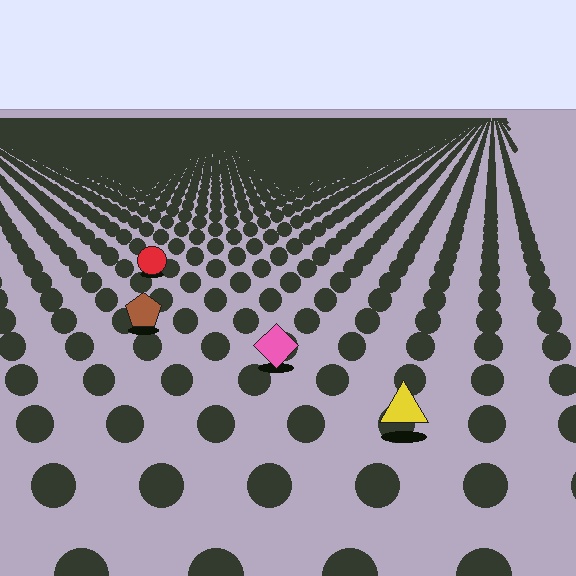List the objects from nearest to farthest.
From nearest to farthest: the yellow triangle, the pink diamond, the brown pentagon, the red circle.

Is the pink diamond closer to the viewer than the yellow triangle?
No. The yellow triangle is closer — you can tell from the texture gradient: the ground texture is coarser near it.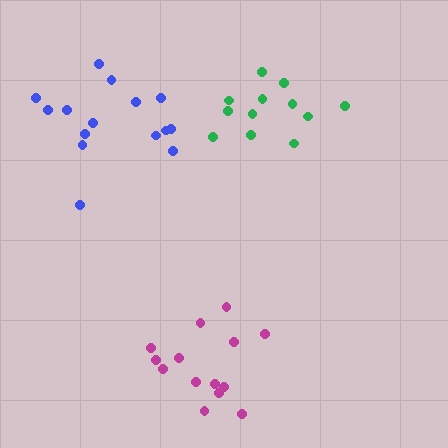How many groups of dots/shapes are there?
There are 3 groups.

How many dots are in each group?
Group 1: 12 dots, Group 2: 14 dots, Group 3: 15 dots (41 total).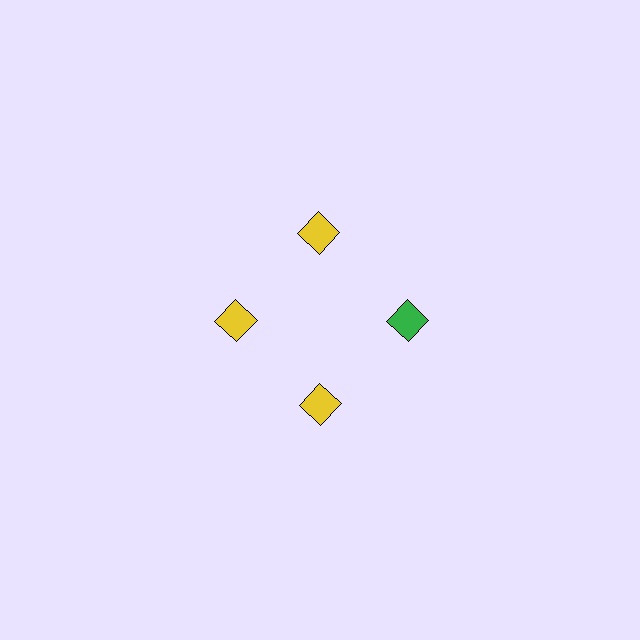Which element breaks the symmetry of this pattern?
The green diamond at roughly the 3 o'clock position breaks the symmetry. All other shapes are yellow diamonds.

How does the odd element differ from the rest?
It has a different color: green instead of yellow.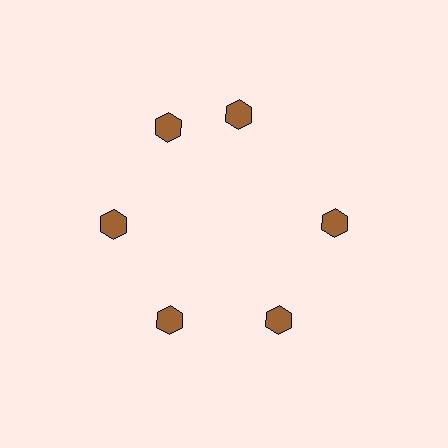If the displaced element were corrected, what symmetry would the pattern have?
It would have 6-fold rotational symmetry — the pattern would map onto itself every 60 degrees.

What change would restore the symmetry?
The symmetry would be restored by rotating it back into even spacing with its neighbors so that all 6 hexagons sit at equal angles and equal distance from the center.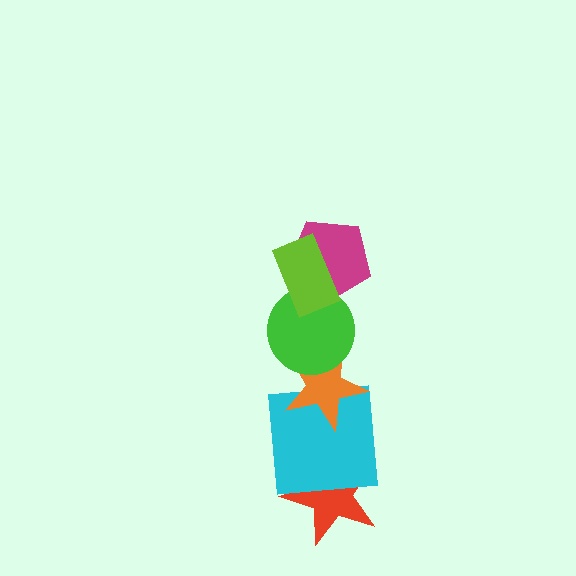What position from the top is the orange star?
The orange star is 4th from the top.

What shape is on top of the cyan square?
The orange star is on top of the cyan square.